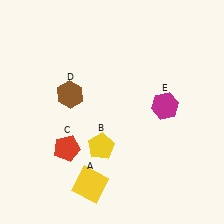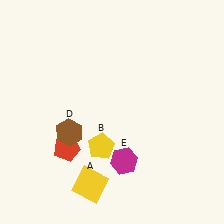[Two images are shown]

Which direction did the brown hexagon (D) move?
The brown hexagon (D) moved down.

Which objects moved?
The objects that moved are: the brown hexagon (D), the magenta hexagon (E).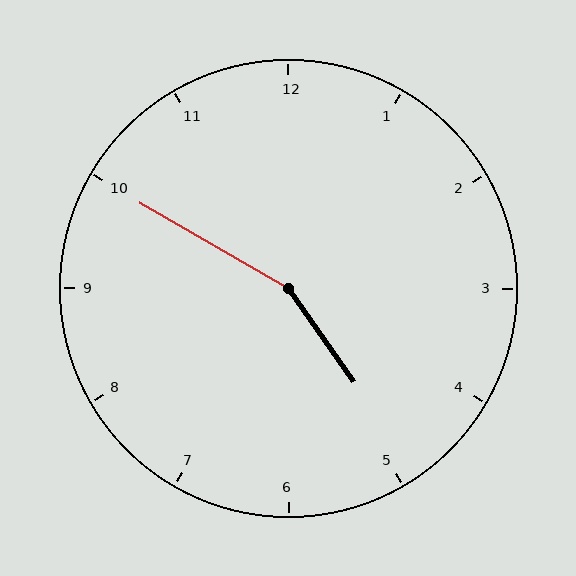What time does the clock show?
4:50.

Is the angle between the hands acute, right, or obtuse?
It is obtuse.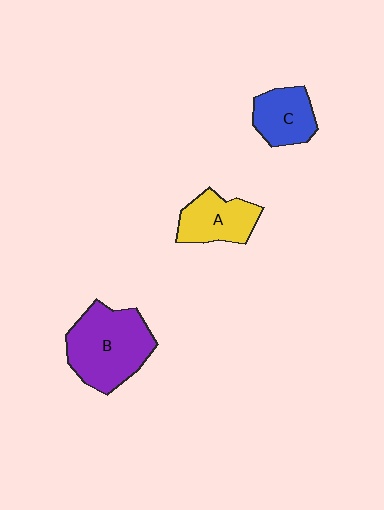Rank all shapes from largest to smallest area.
From largest to smallest: B (purple), A (yellow), C (blue).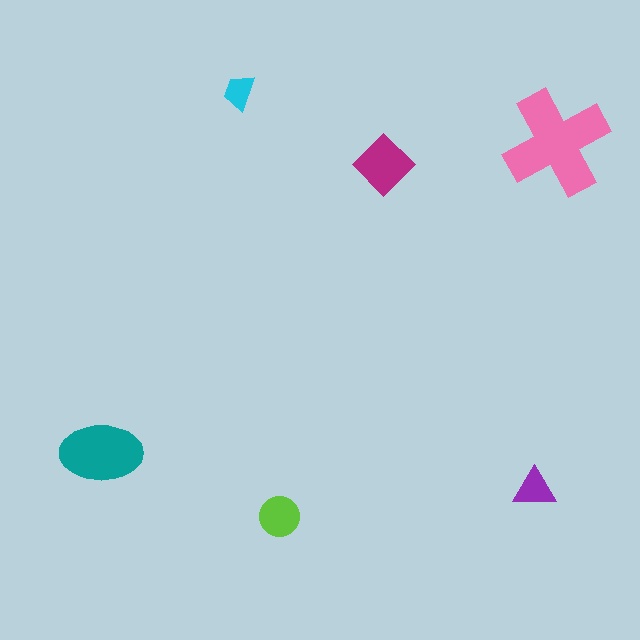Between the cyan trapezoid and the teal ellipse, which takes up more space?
The teal ellipse.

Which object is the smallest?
The cyan trapezoid.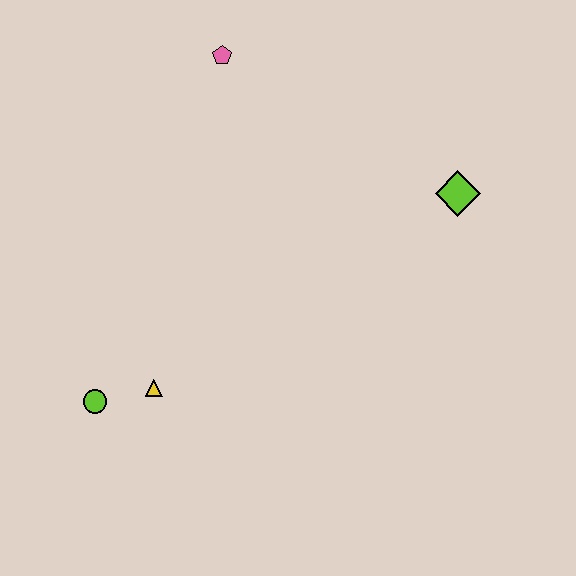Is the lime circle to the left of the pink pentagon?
Yes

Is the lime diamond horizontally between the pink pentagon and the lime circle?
No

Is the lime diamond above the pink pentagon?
No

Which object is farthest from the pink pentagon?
The lime circle is farthest from the pink pentagon.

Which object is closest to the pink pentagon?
The lime diamond is closest to the pink pentagon.